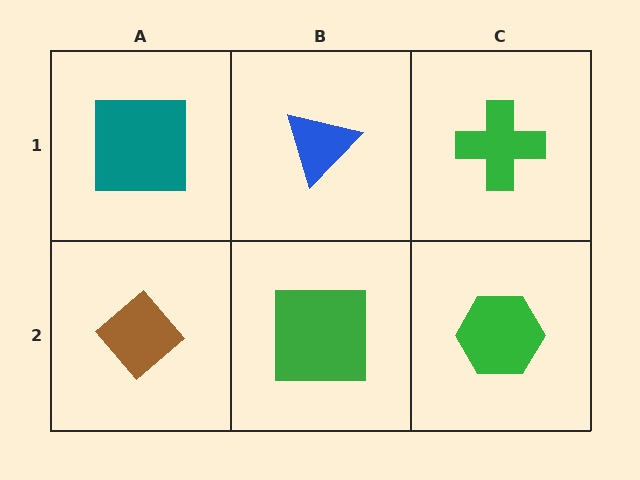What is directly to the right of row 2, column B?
A green hexagon.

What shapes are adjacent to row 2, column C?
A green cross (row 1, column C), a green square (row 2, column B).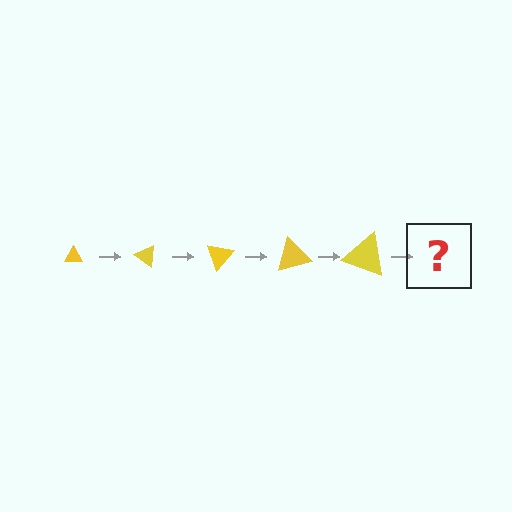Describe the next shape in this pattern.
It should be a triangle, larger than the previous one and rotated 175 degrees from the start.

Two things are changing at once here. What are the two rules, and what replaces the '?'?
The two rules are that the triangle grows larger each step and it rotates 35 degrees each step. The '?' should be a triangle, larger than the previous one and rotated 175 degrees from the start.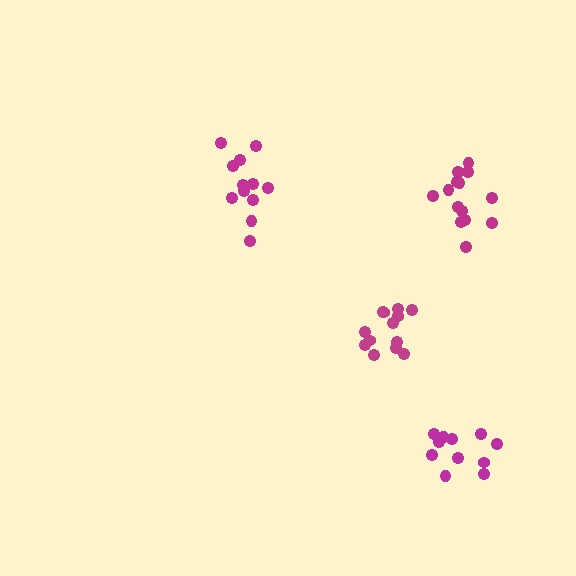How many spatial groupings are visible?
There are 4 spatial groupings.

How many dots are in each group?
Group 1: 11 dots, Group 2: 14 dots, Group 3: 12 dots, Group 4: 13 dots (50 total).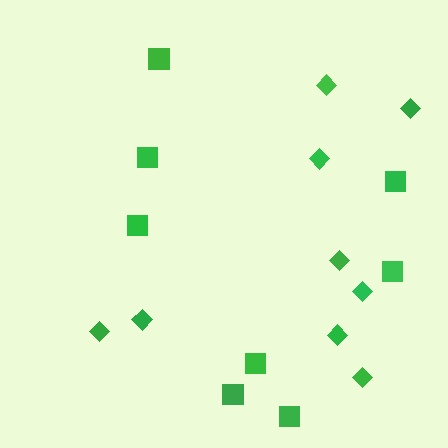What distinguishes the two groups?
There are 2 groups: one group of squares (8) and one group of diamonds (9).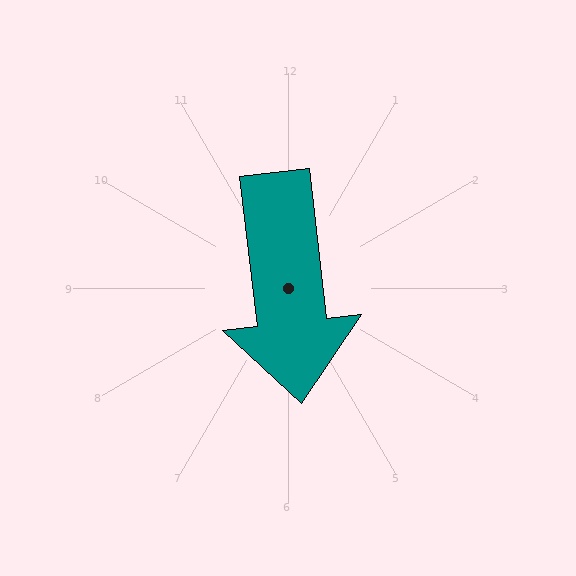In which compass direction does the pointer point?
South.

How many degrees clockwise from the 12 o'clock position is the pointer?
Approximately 173 degrees.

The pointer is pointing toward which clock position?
Roughly 6 o'clock.